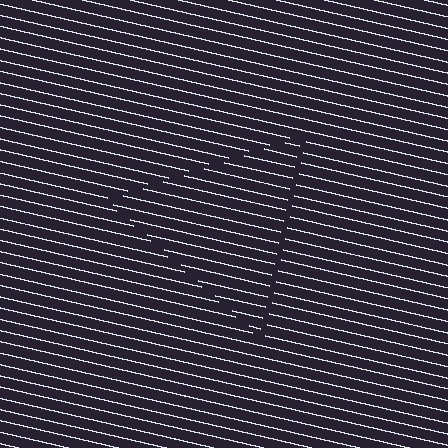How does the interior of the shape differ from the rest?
The interior of the shape contains the same grating, shifted by half a period — the contour is defined by the phase discontinuity where line-ends from the inner and outer gratings abut.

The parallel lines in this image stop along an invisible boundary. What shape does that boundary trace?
An illusory triangle. The interior of the shape contains the same grating, shifted by half a period — the contour is defined by the phase discontinuity where line-ends from the inner and outer gratings abut.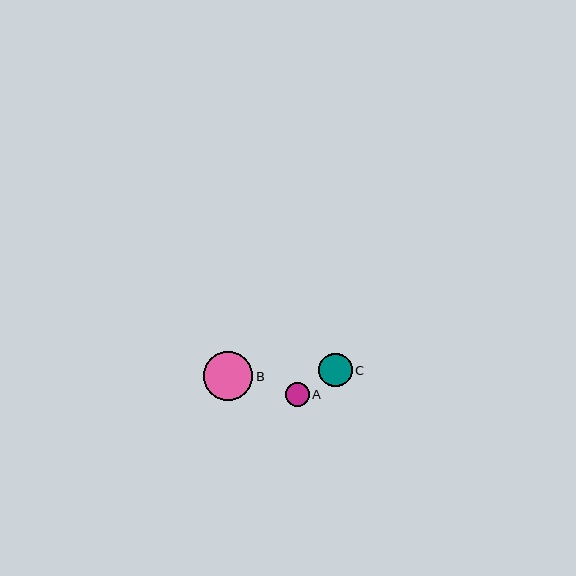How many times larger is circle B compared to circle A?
Circle B is approximately 2.0 times the size of circle A.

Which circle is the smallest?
Circle A is the smallest with a size of approximately 24 pixels.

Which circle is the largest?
Circle B is the largest with a size of approximately 49 pixels.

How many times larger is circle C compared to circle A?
Circle C is approximately 1.4 times the size of circle A.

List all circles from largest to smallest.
From largest to smallest: B, C, A.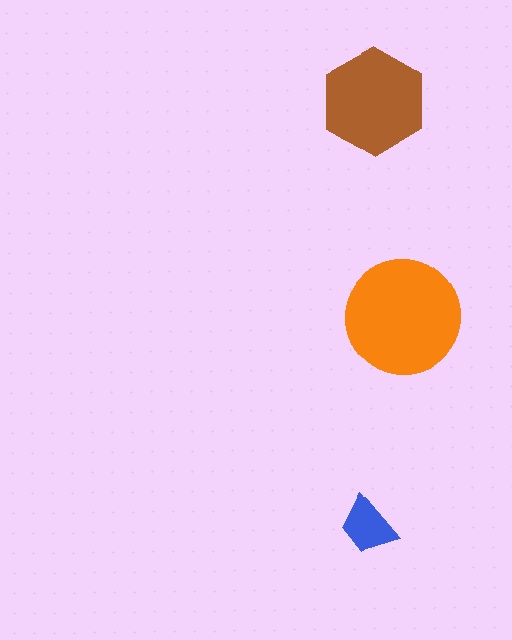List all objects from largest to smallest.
The orange circle, the brown hexagon, the blue trapezoid.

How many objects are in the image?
There are 3 objects in the image.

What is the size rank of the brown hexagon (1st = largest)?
2nd.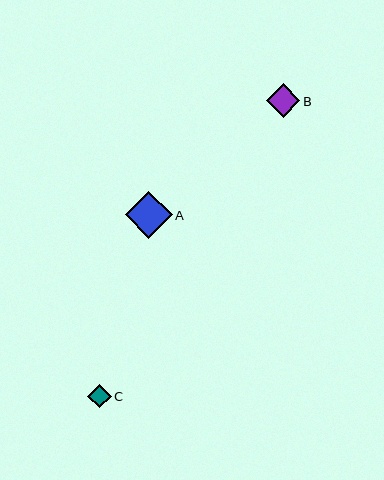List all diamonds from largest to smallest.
From largest to smallest: A, B, C.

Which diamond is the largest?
Diamond A is the largest with a size of approximately 47 pixels.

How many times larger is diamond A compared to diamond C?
Diamond A is approximately 2.0 times the size of diamond C.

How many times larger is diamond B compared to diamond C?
Diamond B is approximately 1.4 times the size of diamond C.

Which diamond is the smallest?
Diamond C is the smallest with a size of approximately 23 pixels.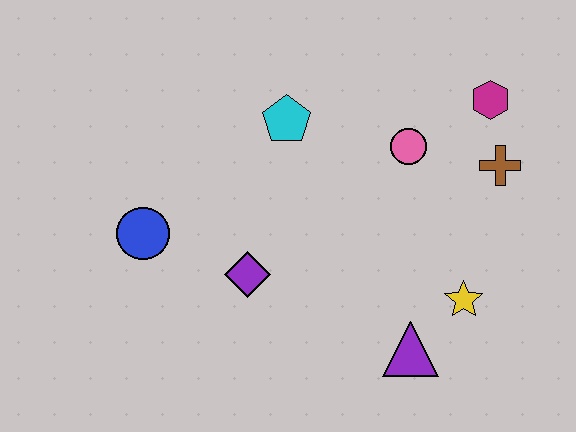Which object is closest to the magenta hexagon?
The brown cross is closest to the magenta hexagon.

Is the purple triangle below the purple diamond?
Yes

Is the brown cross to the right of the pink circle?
Yes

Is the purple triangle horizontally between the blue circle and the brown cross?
Yes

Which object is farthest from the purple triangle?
The blue circle is farthest from the purple triangle.